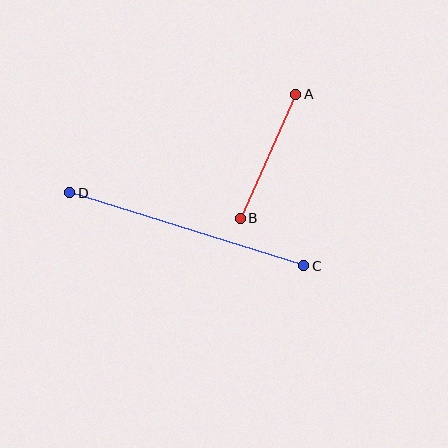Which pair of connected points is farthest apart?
Points C and D are farthest apart.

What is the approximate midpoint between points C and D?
The midpoint is at approximately (187, 229) pixels.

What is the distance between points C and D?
The distance is approximately 245 pixels.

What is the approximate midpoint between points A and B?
The midpoint is at approximately (268, 156) pixels.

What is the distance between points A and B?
The distance is approximately 136 pixels.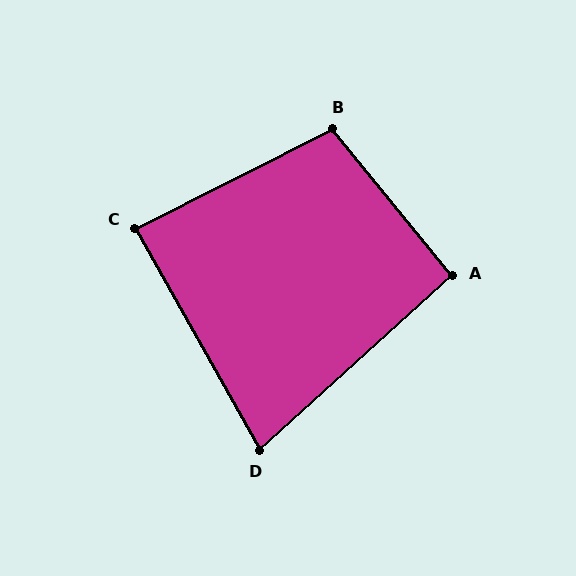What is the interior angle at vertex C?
Approximately 87 degrees (approximately right).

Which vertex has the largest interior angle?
B, at approximately 103 degrees.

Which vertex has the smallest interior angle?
D, at approximately 77 degrees.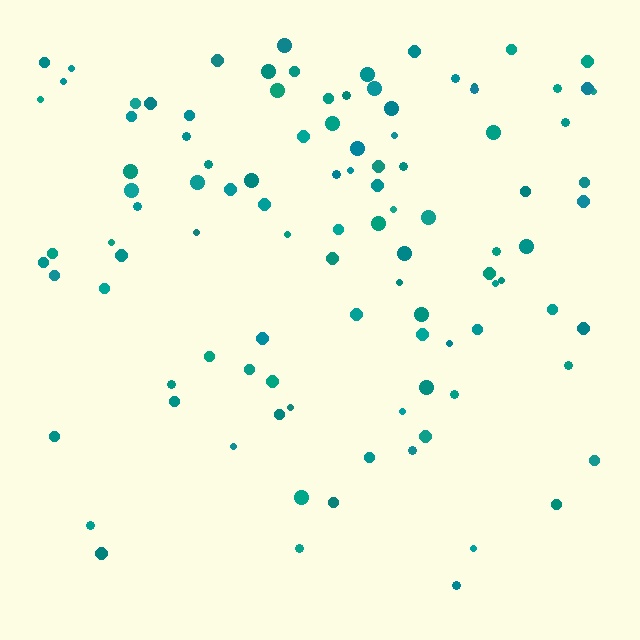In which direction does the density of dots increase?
From bottom to top, with the top side densest.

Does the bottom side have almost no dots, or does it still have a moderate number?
Still a moderate number, just noticeably fewer than the top.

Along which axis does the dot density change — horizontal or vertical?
Vertical.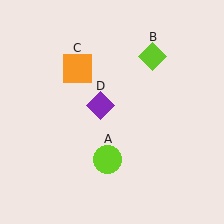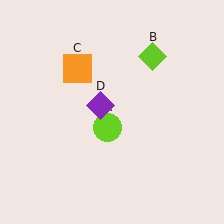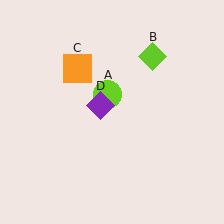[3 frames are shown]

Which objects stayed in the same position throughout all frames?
Lime diamond (object B) and orange square (object C) and purple diamond (object D) remained stationary.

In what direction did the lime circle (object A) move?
The lime circle (object A) moved up.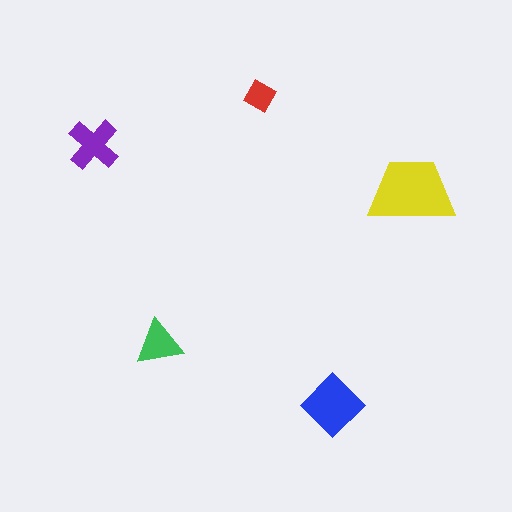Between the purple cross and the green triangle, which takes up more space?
The purple cross.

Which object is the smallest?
The red diamond.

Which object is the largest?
The yellow trapezoid.